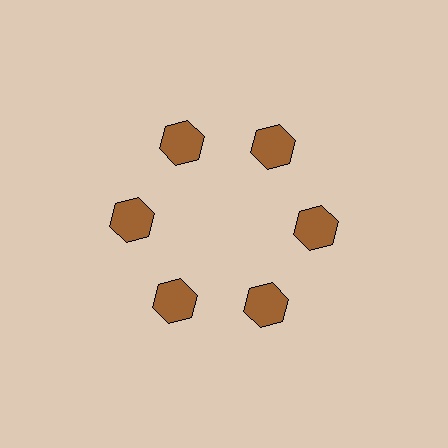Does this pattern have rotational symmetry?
Yes, this pattern has 6-fold rotational symmetry. It looks the same after rotating 60 degrees around the center.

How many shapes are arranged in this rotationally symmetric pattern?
There are 6 shapes, arranged in 6 groups of 1.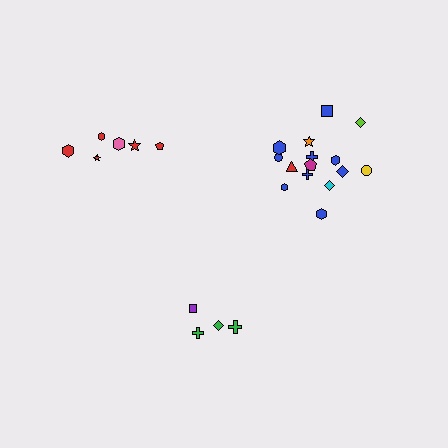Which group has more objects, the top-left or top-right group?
The top-right group.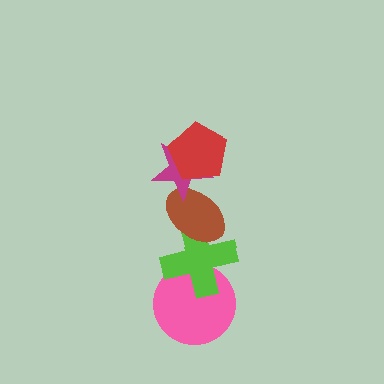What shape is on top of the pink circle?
The lime cross is on top of the pink circle.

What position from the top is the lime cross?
The lime cross is 4th from the top.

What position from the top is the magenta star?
The magenta star is 2nd from the top.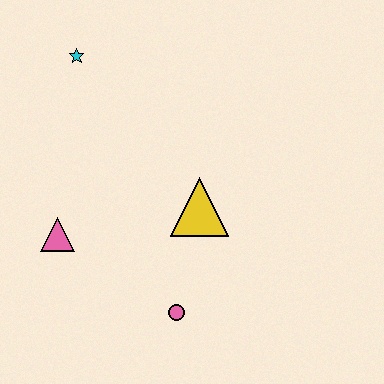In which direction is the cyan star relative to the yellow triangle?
The cyan star is above the yellow triangle.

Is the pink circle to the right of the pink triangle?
Yes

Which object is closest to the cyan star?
The pink triangle is closest to the cyan star.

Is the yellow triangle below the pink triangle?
No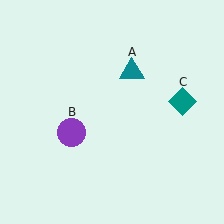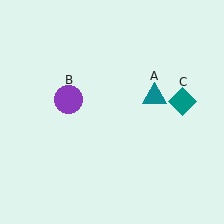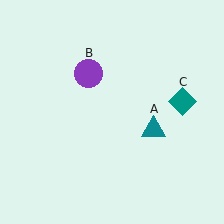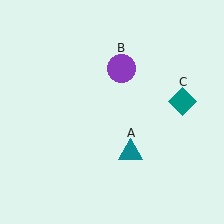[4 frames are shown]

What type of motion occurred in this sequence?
The teal triangle (object A), purple circle (object B) rotated clockwise around the center of the scene.